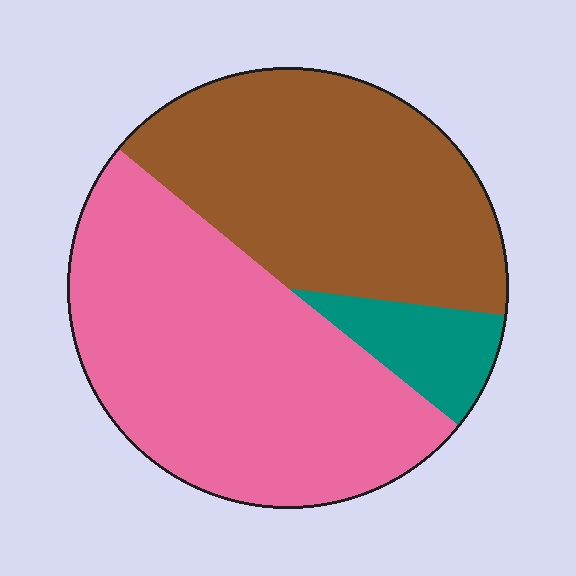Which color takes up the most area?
Pink, at roughly 50%.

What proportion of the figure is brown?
Brown takes up about two fifths (2/5) of the figure.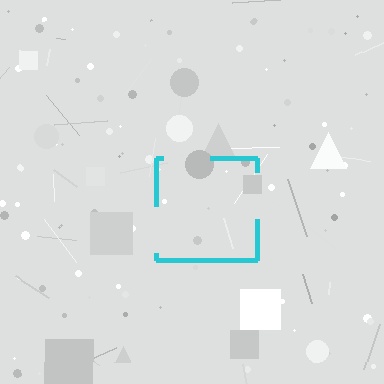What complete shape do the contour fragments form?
The contour fragments form a square.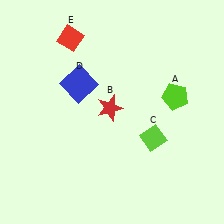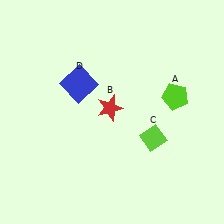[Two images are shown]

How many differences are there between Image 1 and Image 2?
There is 1 difference between the two images.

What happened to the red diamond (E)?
The red diamond (E) was removed in Image 2. It was in the top-left area of Image 1.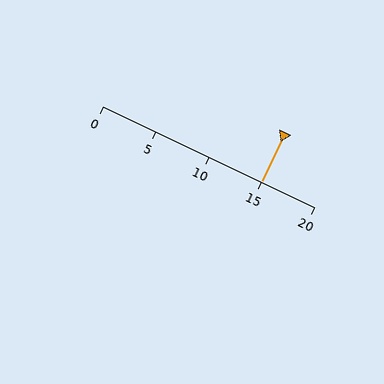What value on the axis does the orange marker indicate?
The marker indicates approximately 15.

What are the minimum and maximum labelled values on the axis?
The axis runs from 0 to 20.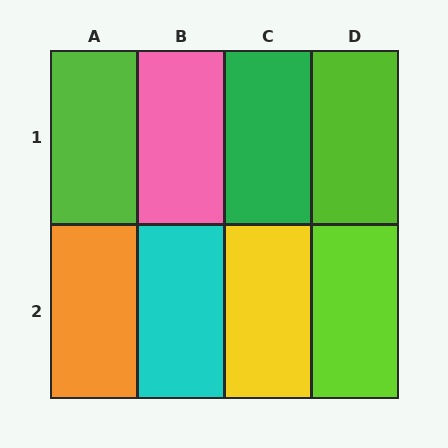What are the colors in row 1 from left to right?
Lime, pink, green, lime.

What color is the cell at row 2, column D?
Lime.